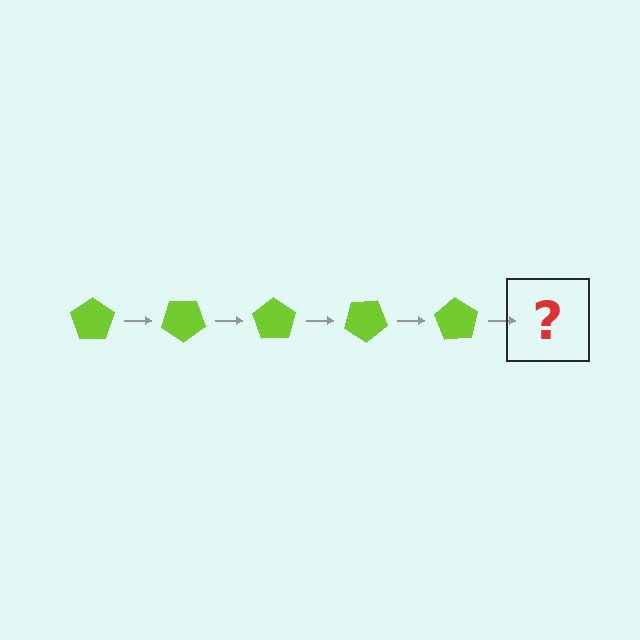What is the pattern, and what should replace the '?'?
The pattern is that the pentagon rotates 35 degrees each step. The '?' should be a lime pentagon rotated 175 degrees.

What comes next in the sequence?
The next element should be a lime pentagon rotated 175 degrees.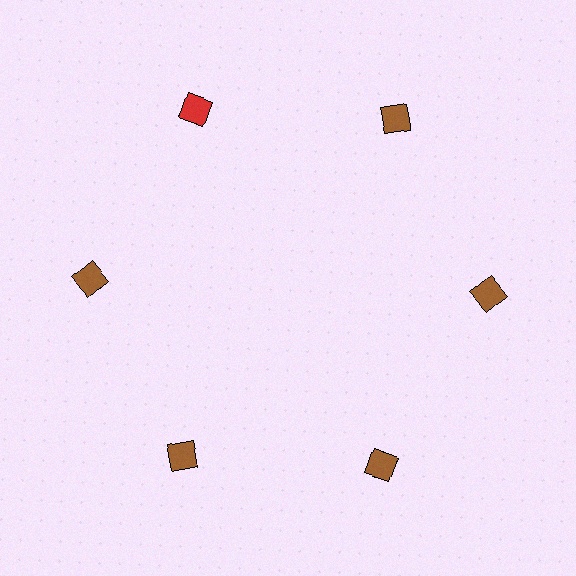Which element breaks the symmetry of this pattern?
The red diamond at roughly the 11 o'clock position breaks the symmetry. All other shapes are brown diamonds.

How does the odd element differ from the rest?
It has a different color: red instead of brown.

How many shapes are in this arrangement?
There are 6 shapes arranged in a ring pattern.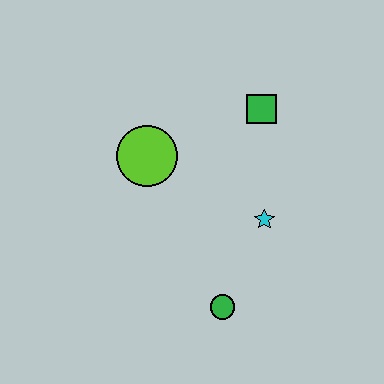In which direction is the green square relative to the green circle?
The green square is above the green circle.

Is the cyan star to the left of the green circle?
No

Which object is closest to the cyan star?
The green circle is closest to the cyan star.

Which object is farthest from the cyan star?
The lime circle is farthest from the cyan star.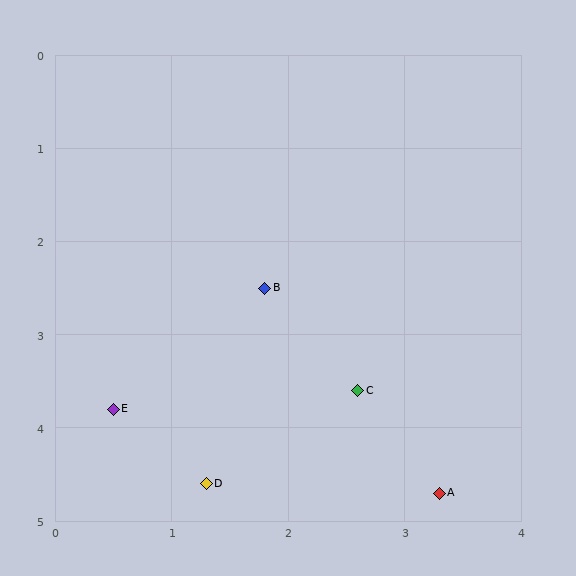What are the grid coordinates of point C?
Point C is at approximately (2.6, 3.6).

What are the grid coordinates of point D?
Point D is at approximately (1.3, 4.6).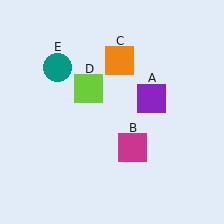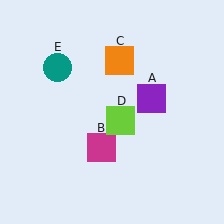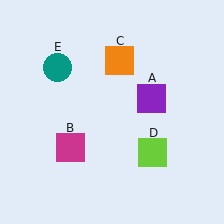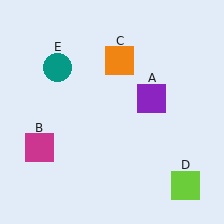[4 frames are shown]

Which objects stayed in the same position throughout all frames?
Purple square (object A) and orange square (object C) and teal circle (object E) remained stationary.